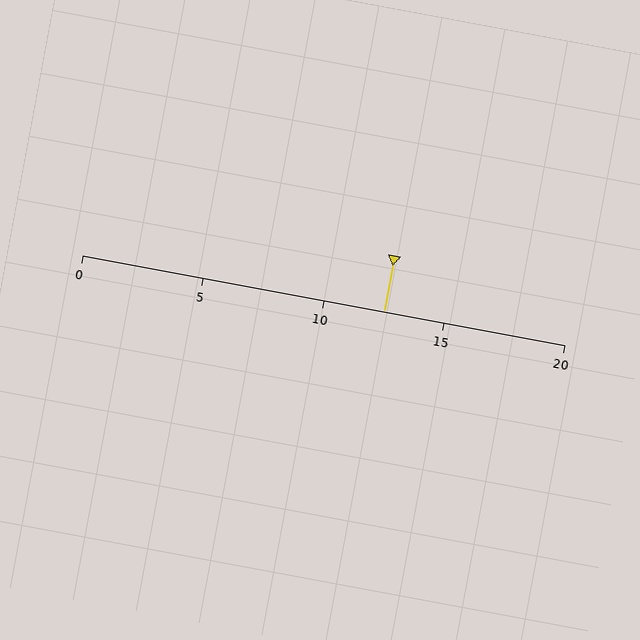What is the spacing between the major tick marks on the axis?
The major ticks are spaced 5 apart.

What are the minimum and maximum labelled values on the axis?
The axis runs from 0 to 20.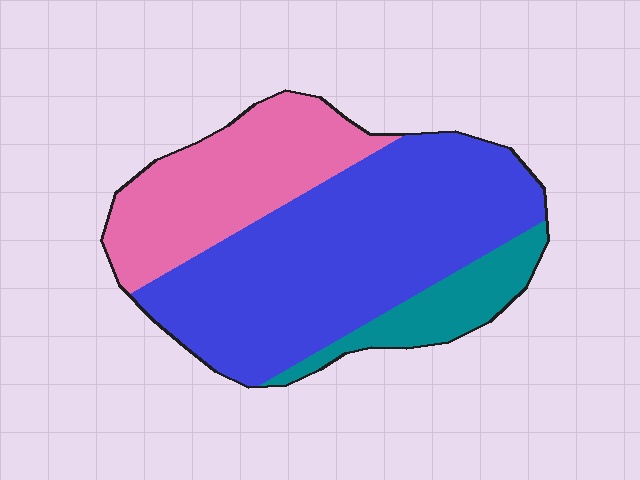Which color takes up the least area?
Teal, at roughly 15%.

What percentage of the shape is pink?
Pink takes up between a sixth and a third of the shape.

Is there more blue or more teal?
Blue.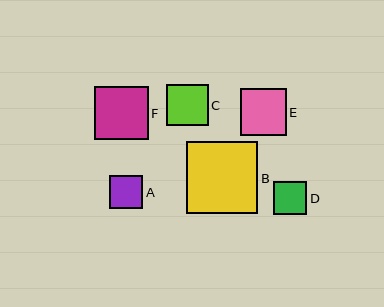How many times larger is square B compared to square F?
Square B is approximately 1.3 times the size of square F.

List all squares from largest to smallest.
From largest to smallest: B, F, E, C, A, D.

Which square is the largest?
Square B is the largest with a size of approximately 72 pixels.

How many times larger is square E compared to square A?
Square E is approximately 1.4 times the size of square A.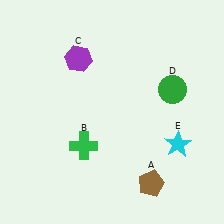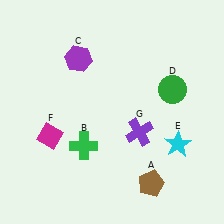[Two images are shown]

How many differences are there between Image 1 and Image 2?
There are 2 differences between the two images.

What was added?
A magenta diamond (F), a purple cross (G) were added in Image 2.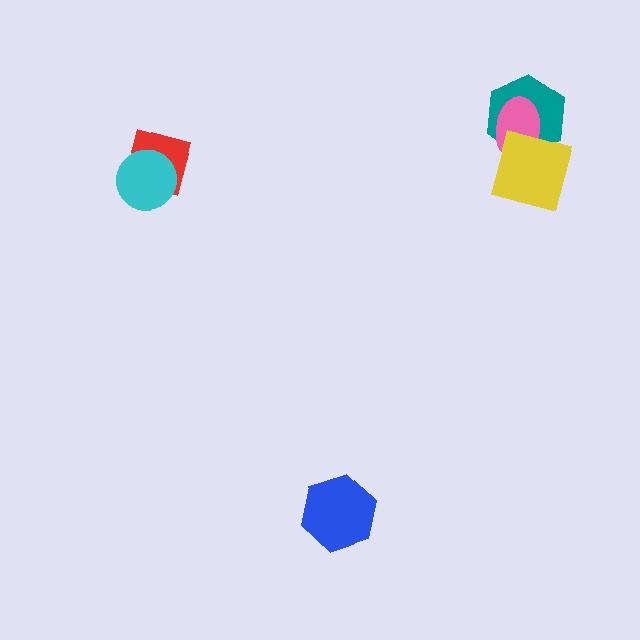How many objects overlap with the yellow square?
2 objects overlap with the yellow square.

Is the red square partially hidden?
Yes, it is partially covered by another shape.